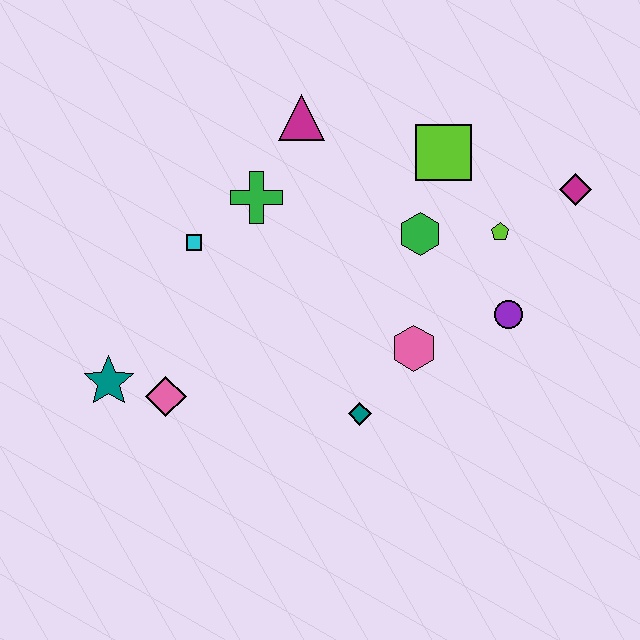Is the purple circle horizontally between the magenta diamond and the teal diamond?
Yes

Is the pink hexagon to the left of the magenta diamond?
Yes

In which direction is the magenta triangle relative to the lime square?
The magenta triangle is to the left of the lime square.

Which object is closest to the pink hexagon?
The teal diamond is closest to the pink hexagon.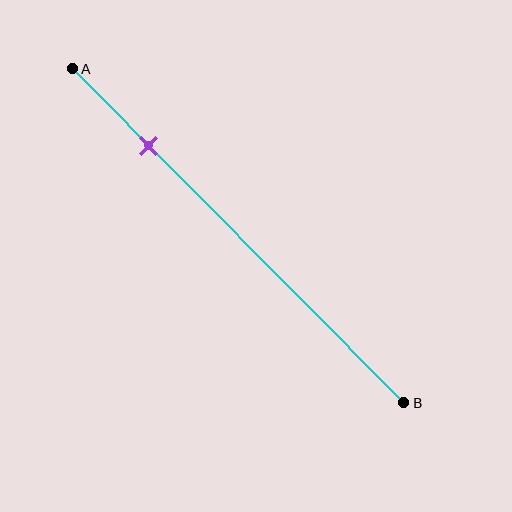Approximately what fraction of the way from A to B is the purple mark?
The purple mark is approximately 25% of the way from A to B.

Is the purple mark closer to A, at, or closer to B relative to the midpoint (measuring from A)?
The purple mark is closer to point A than the midpoint of segment AB.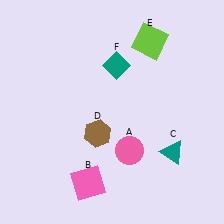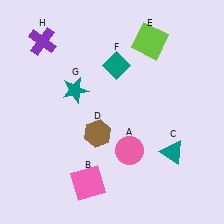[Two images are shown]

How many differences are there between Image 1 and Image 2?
There are 2 differences between the two images.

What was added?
A teal star (G), a purple cross (H) were added in Image 2.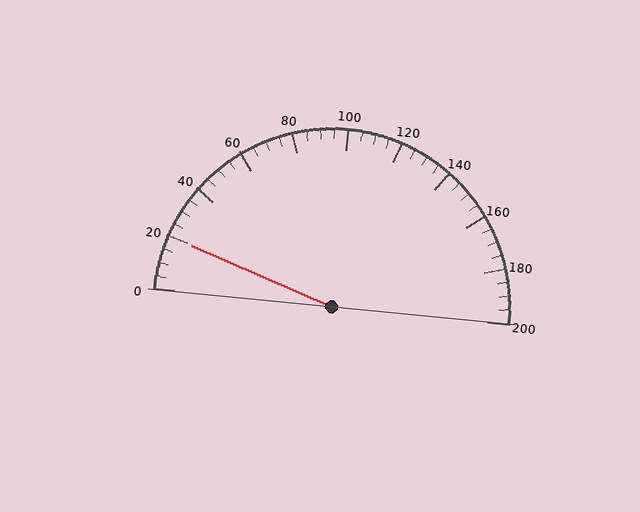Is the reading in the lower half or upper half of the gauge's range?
The reading is in the lower half of the range (0 to 200).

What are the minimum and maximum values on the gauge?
The gauge ranges from 0 to 200.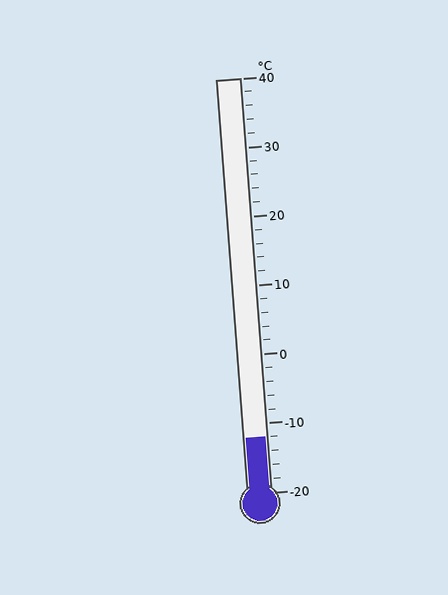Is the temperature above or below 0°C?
The temperature is below 0°C.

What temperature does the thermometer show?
The thermometer shows approximately -12°C.